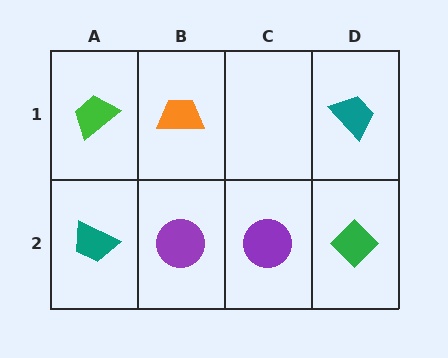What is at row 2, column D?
A green diamond.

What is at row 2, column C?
A purple circle.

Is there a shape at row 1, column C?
No, that cell is empty.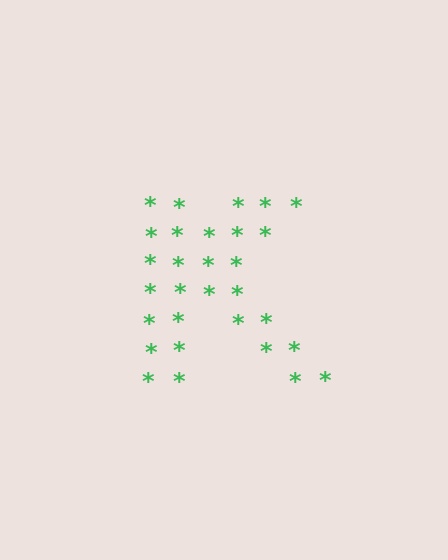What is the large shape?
The large shape is the letter K.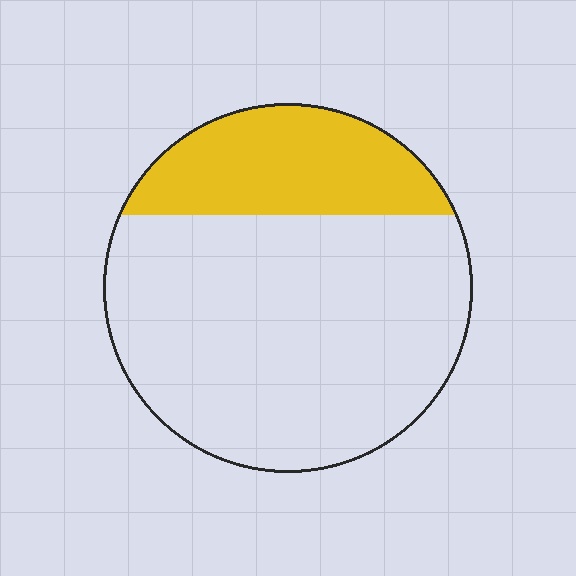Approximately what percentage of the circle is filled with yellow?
Approximately 25%.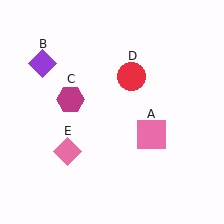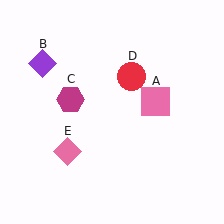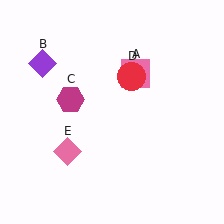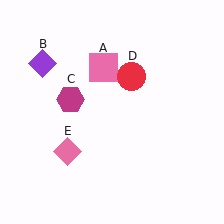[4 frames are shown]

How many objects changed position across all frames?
1 object changed position: pink square (object A).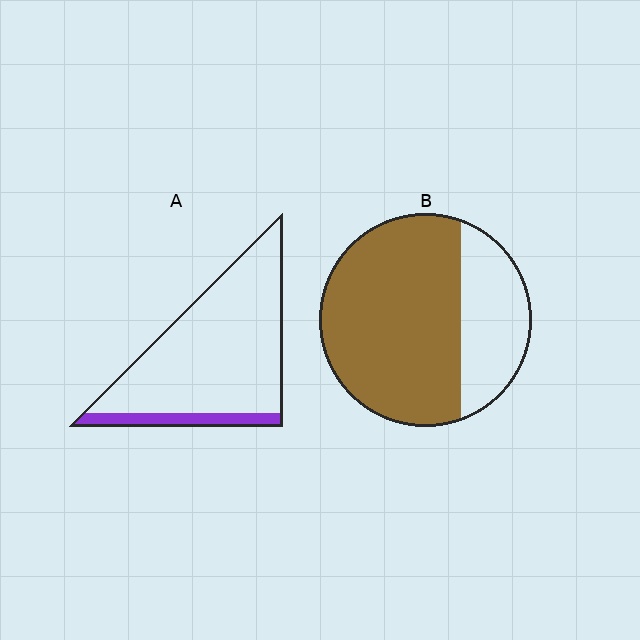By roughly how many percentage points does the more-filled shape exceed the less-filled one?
By roughly 60 percentage points (B over A).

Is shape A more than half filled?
No.